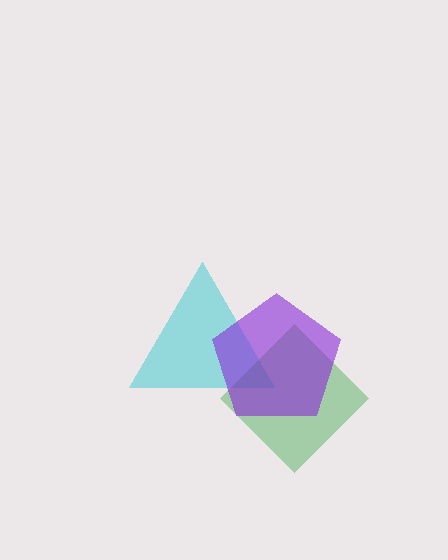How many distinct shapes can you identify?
There are 3 distinct shapes: a cyan triangle, a green diamond, a purple pentagon.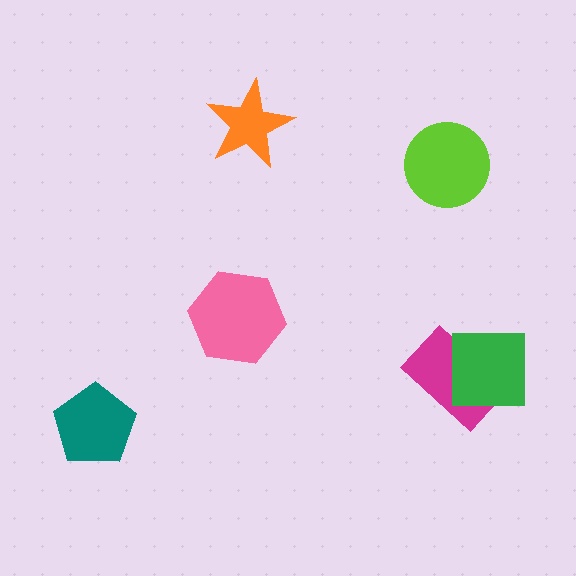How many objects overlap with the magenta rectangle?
1 object overlaps with the magenta rectangle.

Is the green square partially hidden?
No, no other shape covers it.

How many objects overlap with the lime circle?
0 objects overlap with the lime circle.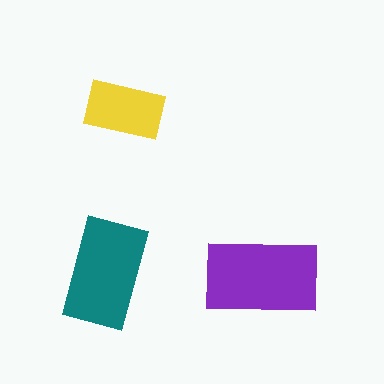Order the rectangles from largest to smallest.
the purple one, the teal one, the yellow one.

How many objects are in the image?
There are 3 objects in the image.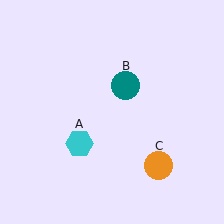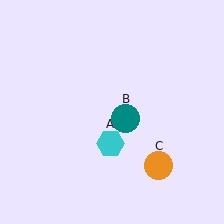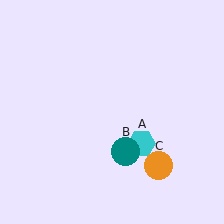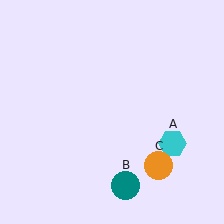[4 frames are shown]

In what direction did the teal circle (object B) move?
The teal circle (object B) moved down.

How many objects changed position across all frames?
2 objects changed position: cyan hexagon (object A), teal circle (object B).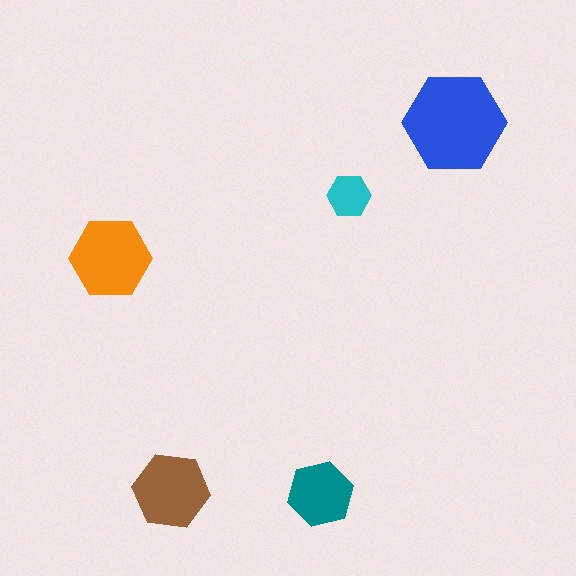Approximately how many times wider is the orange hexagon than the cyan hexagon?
About 2 times wider.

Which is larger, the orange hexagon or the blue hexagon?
The blue one.